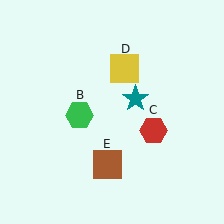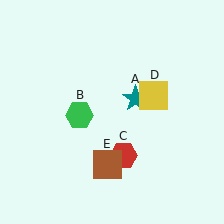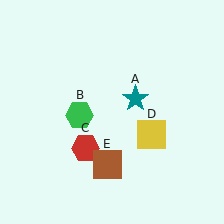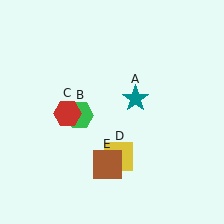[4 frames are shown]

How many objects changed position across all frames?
2 objects changed position: red hexagon (object C), yellow square (object D).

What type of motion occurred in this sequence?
The red hexagon (object C), yellow square (object D) rotated clockwise around the center of the scene.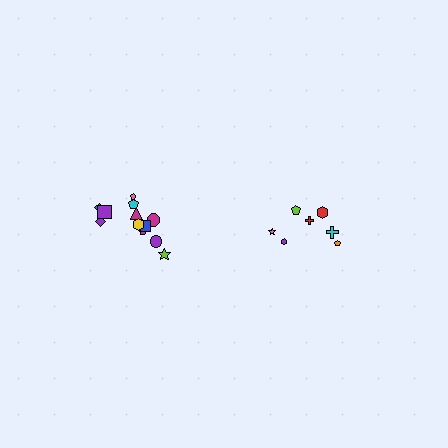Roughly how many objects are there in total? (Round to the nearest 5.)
Roughly 20 objects in total.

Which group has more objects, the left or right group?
The left group.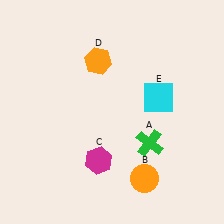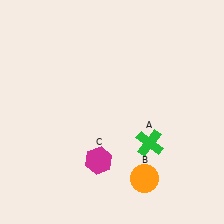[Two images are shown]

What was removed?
The orange hexagon (D), the cyan square (E) were removed in Image 2.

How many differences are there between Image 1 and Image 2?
There are 2 differences between the two images.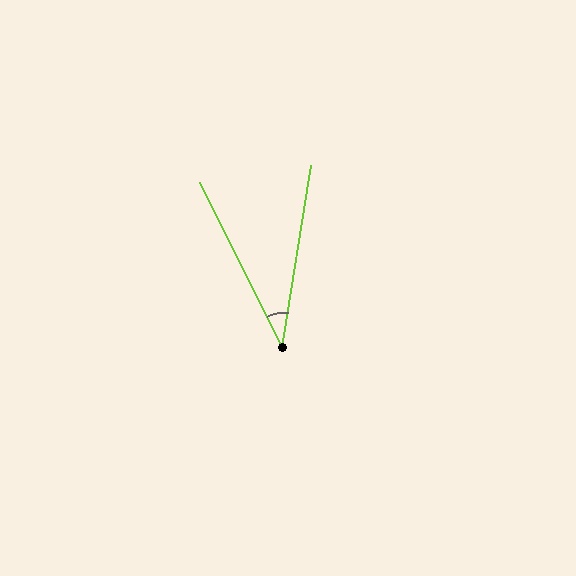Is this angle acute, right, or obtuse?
It is acute.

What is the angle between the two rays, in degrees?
Approximately 36 degrees.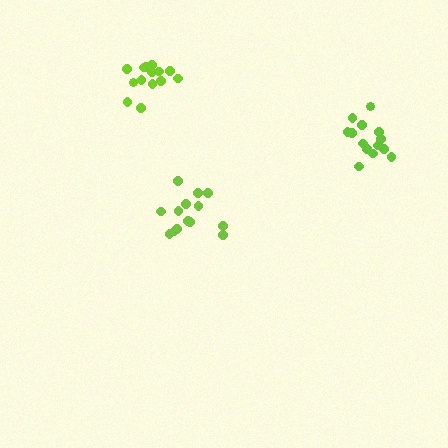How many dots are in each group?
Group 1: 14 dots, Group 2: 15 dots, Group 3: 14 dots (43 total).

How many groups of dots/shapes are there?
There are 3 groups.